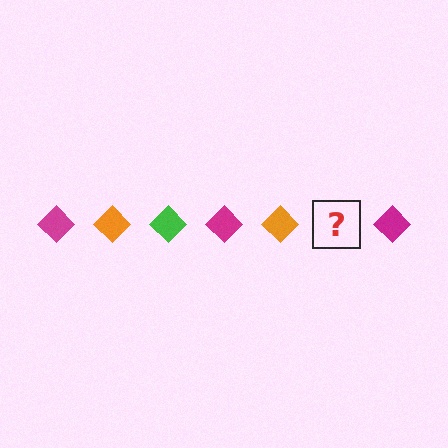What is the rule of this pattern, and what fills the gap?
The rule is that the pattern cycles through magenta, orange, green diamonds. The gap should be filled with a green diamond.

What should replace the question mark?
The question mark should be replaced with a green diamond.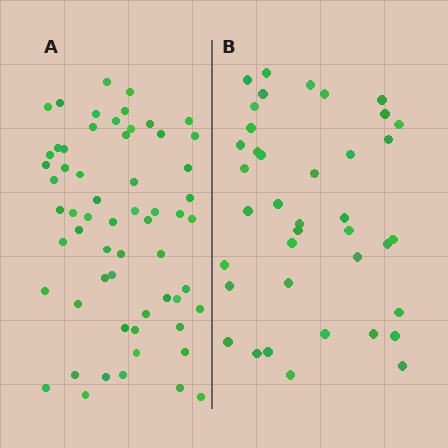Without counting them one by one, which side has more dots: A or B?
Region A (the left region) has more dots.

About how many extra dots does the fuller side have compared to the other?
Region A has approximately 20 more dots than region B.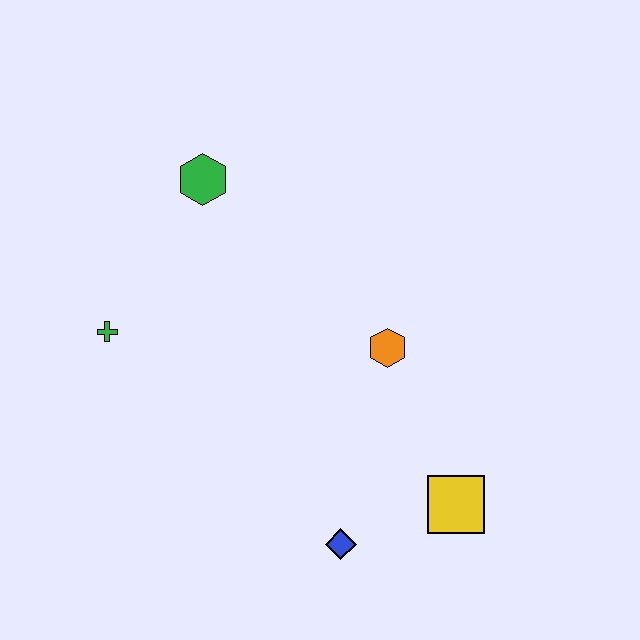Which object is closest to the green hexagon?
The green cross is closest to the green hexagon.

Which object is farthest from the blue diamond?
The green hexagon is farthest from the blue diamond.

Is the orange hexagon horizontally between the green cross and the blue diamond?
No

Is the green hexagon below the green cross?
No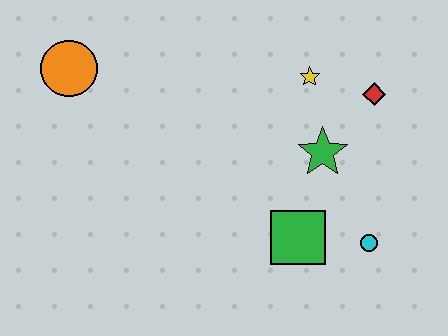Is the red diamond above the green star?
Yes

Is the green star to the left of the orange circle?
No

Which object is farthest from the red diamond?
The orange circle is farthest from the red diamond.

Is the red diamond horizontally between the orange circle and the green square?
No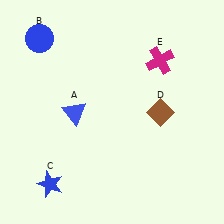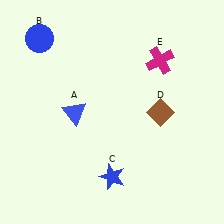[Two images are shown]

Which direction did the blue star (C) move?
The blue star (C) moved right.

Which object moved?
The blue star (C) moved right.